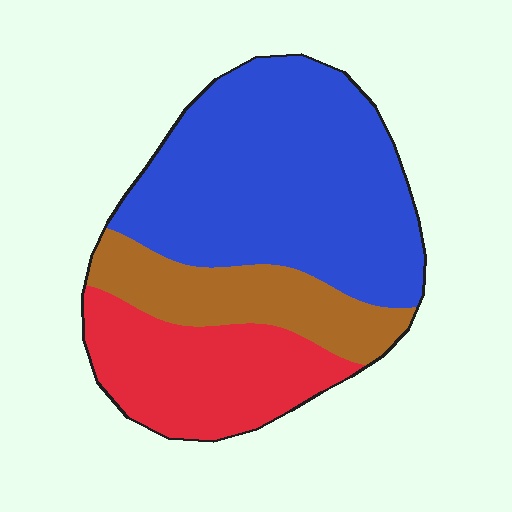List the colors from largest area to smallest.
From largest to smallest: blue, red, brown.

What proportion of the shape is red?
Red takes up about one quarter (1/4) of the shape.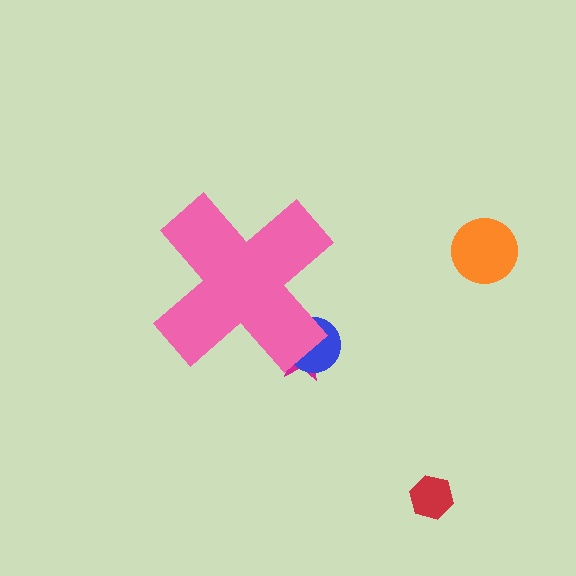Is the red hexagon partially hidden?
No, the red hexagon is fully visible.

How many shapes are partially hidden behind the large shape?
2 shapes are partially hidden.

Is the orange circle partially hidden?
No, the orange circle is fully visible.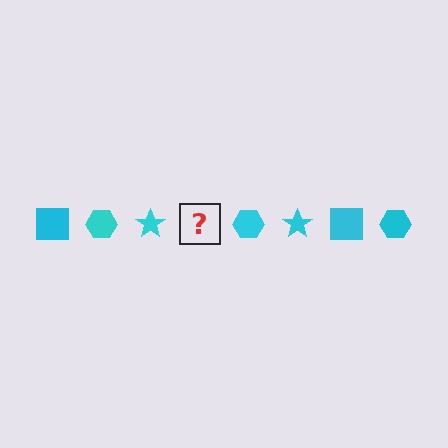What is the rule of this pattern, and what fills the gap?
The rule is that the pattern cycles through square, hexagon, star shapes in cyan. The gap should be filled with a cyan square.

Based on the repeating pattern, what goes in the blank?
The blank should be a cyan square.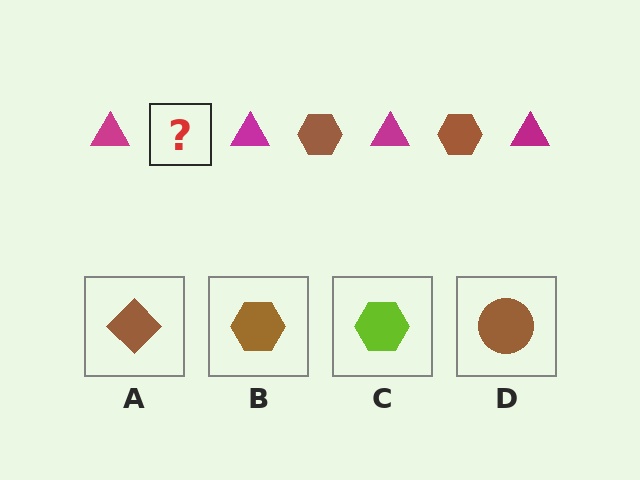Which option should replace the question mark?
Option B.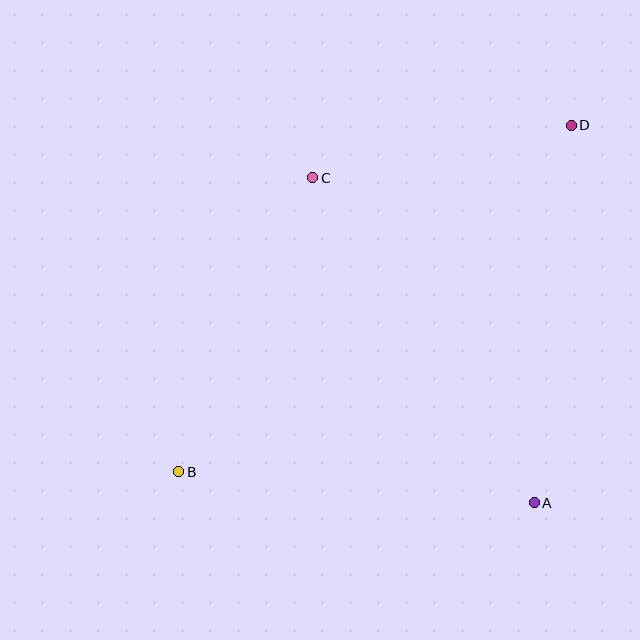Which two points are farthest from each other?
Points B and D are farthest from each other.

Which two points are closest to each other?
Points C and D are closest to each other.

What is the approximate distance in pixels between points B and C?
The distance between B and C is approximately 323 pixels.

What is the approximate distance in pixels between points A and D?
The distance between A and D is approximately 379 pixels.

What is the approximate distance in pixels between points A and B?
The distance between A and B is approximately 357 pixels.